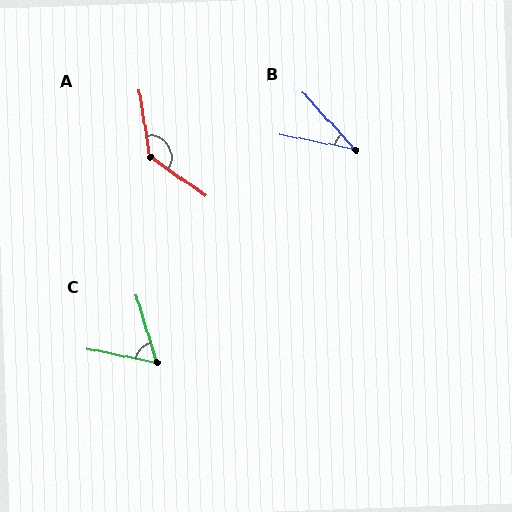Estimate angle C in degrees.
Approximately 62 degrees.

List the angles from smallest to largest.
B (36°), C (62°), A (134°).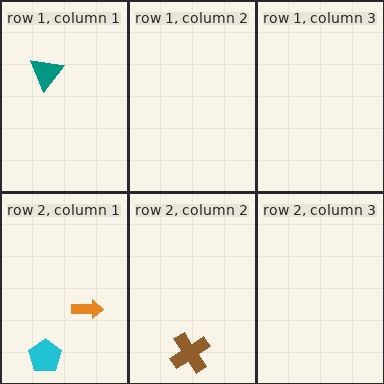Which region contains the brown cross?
The row 2, column 2 region.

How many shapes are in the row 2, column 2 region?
1.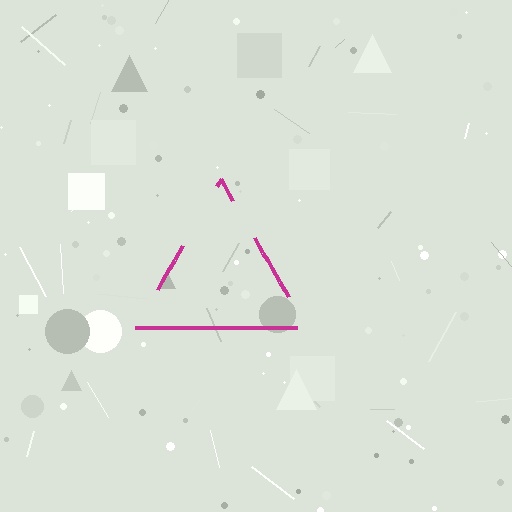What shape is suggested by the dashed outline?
The dashed outline suggests a triangle.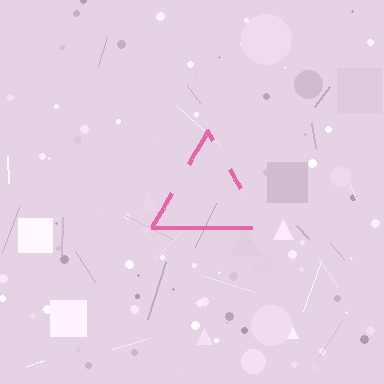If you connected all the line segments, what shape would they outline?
They would outline a triangle.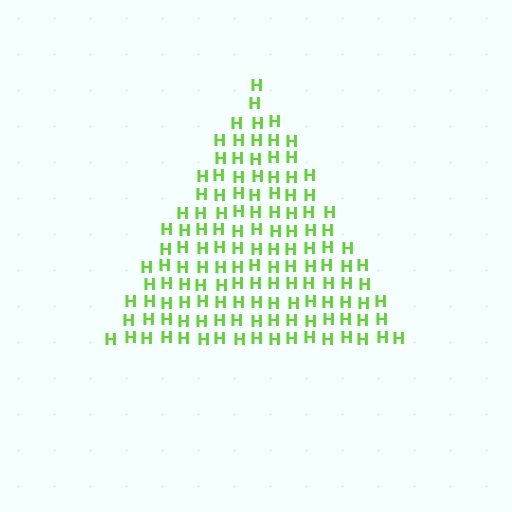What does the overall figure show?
The overall figure shows a triangle.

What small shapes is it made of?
It is made of small letter H's.